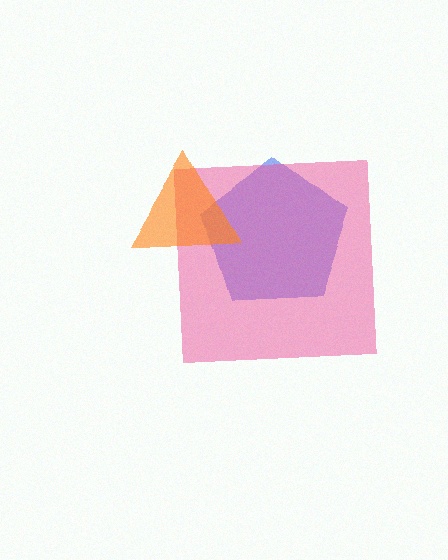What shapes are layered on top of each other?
The layered shapes are: a blue pentagon, a pink square, an orange triangle.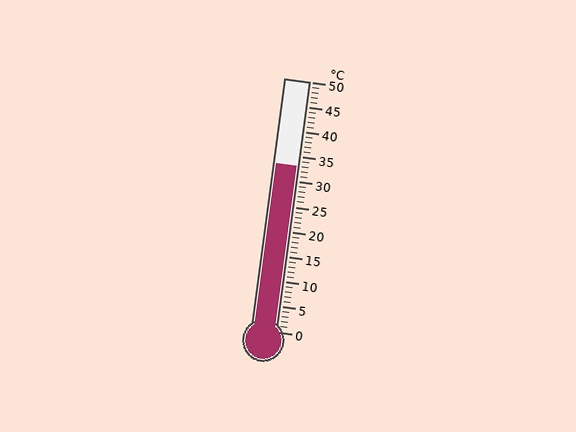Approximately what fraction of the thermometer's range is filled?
The thermometer is filled to approximately 65% of its range.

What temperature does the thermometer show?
The thermometer shows approximately 33°C.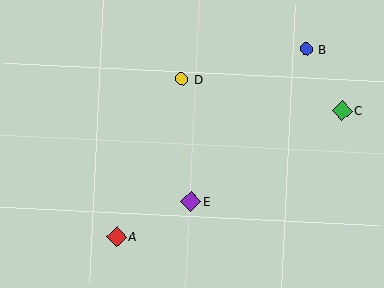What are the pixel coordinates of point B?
Point B is at (306, 49).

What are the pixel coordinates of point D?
Point D is at (182, 79).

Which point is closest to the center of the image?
Point E at (191, 201) is closest to the center.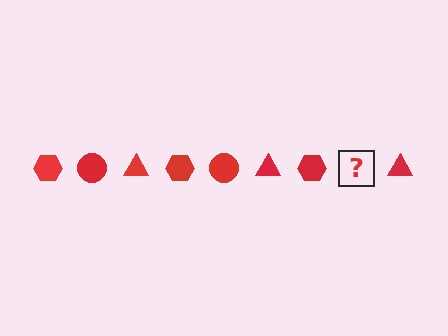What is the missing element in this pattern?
The missing element is a red circle.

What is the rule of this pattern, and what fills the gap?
The rule is that the pattern cycles through hexagon, circle, triangle shapes in red. The gap should be filled with a red circle.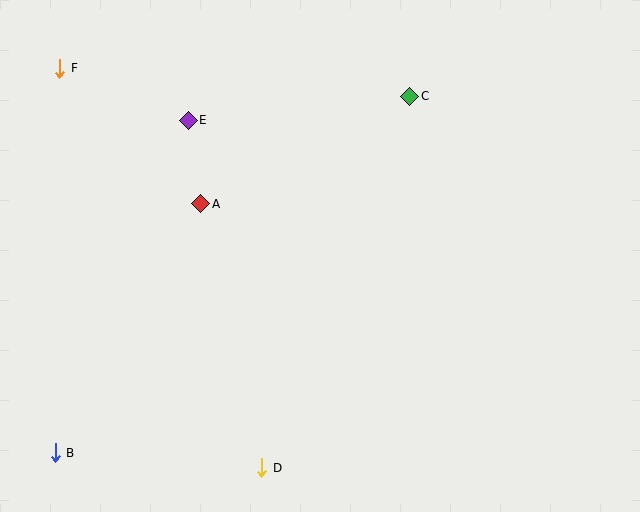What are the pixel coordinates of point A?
Point A is at (201, 204).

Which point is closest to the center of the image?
Point A at (201, 204) is closest to the center.